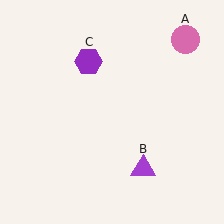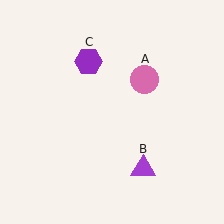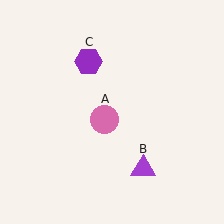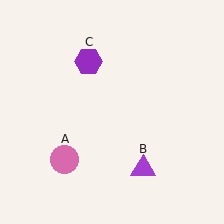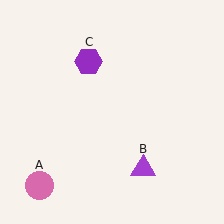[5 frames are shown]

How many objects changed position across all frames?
1 object changed position: pink circle (object A).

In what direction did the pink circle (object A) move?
The pink circle (object A) moved down and to the left.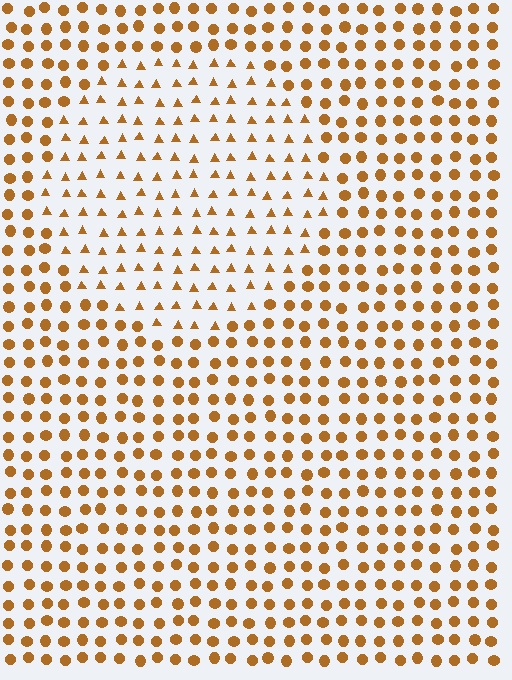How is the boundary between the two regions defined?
The boundary is defined by a change in element shape: triangles inside vs. circles outside. All elements share the same color and spacing.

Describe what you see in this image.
The image is filled with small brown elements arranged in a uniform grid. A circle-shaped region contains triangles, while the surrounding area contains circles. The boundary is defined purely by the change in element shape.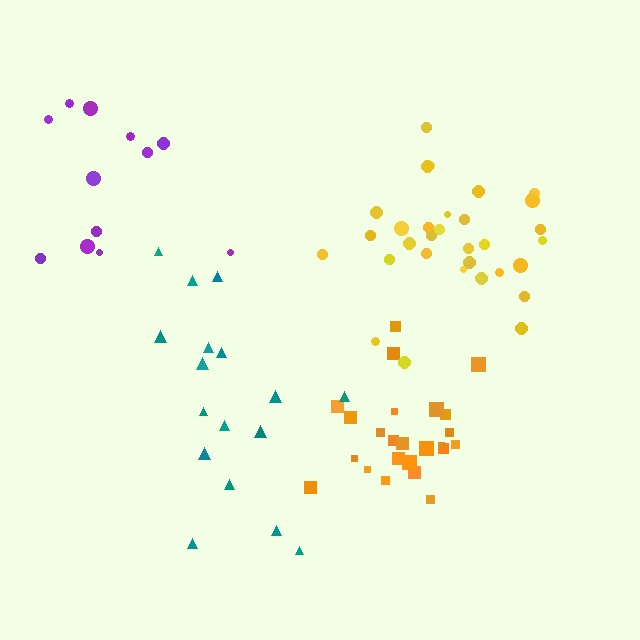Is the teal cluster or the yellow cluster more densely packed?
Yellow.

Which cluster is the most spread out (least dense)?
Purple.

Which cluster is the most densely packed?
Orange.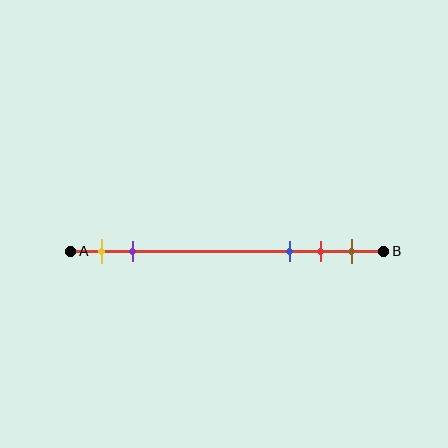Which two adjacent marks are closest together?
The red and brown marks are the closest adjacent pair.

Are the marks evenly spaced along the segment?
No, the marks are not evenly spaced.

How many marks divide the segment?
There are 5 marks dividing the segment.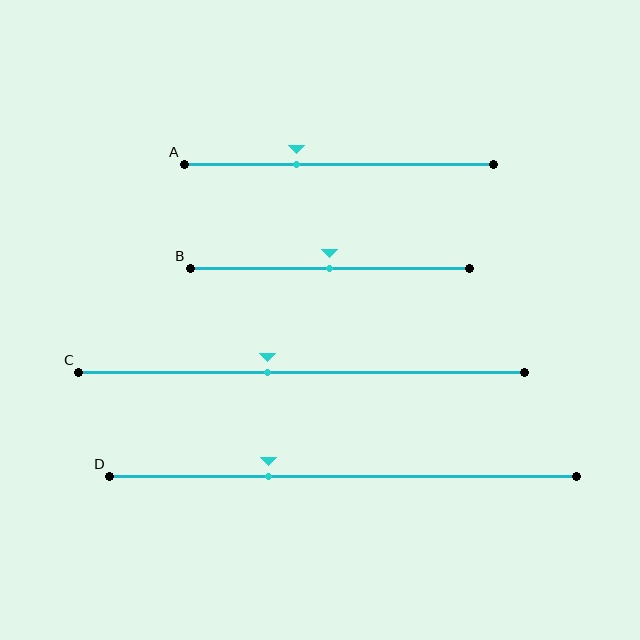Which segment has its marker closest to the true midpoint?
Segment B has its marker closest to the true midpoint.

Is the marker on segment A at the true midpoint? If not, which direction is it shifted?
No, the marker on segment A is shifted to the left by about 14% of the segment length.